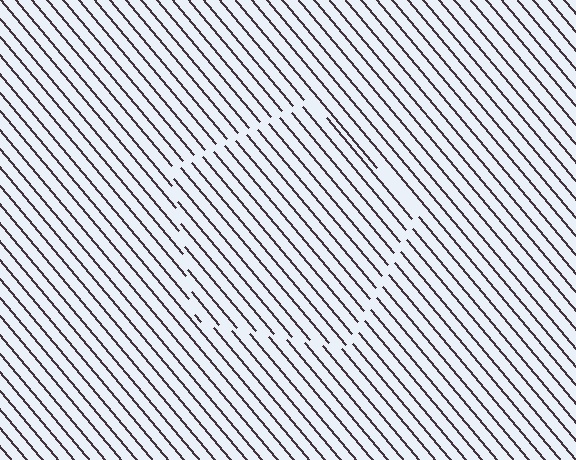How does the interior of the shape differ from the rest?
The interior of the shape contains the same grating, shifted by half a period — the contour is defined by the phase discontinuity where line-ends from the inner and outer gratings abut.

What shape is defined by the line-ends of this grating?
An illusory pentagon. The interior of the shape contains the same grating, shifted by half a period — the contour is defined by the phase discontinuity where line-ends from the inner and outer gratings abut.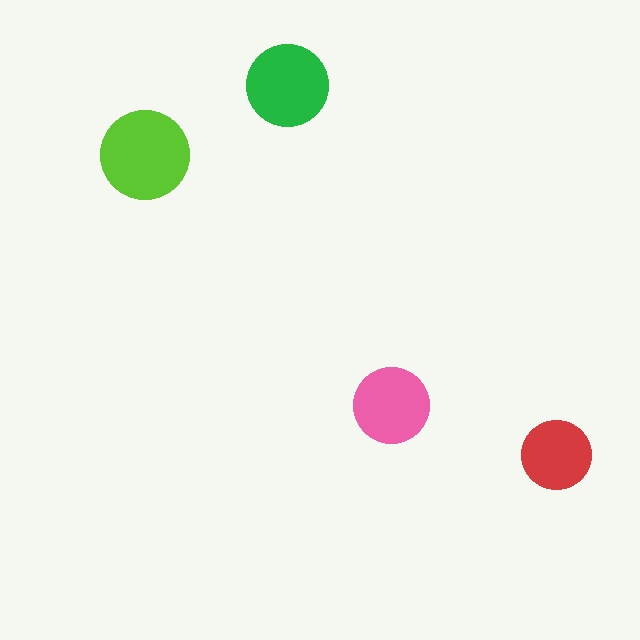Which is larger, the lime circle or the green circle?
The lime one.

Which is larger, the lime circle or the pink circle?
The lime one.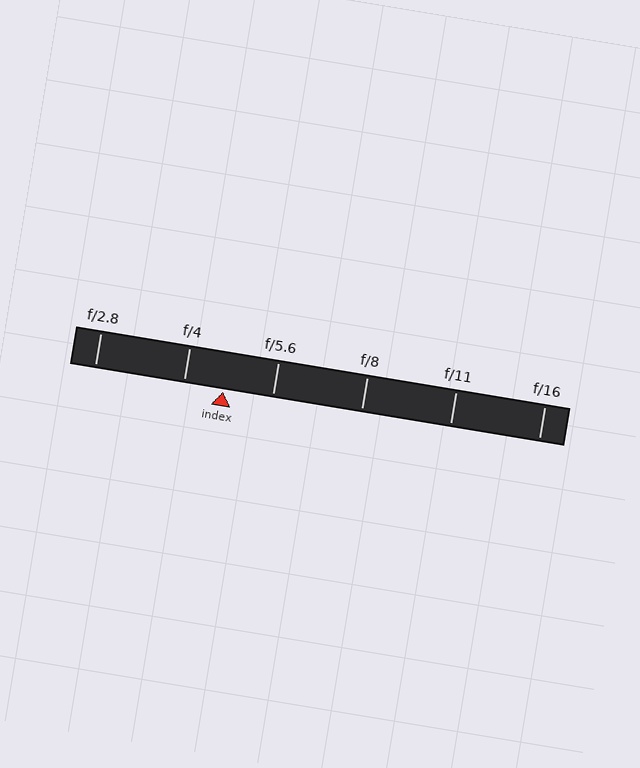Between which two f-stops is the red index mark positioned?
The index mark is between f/4 and f/5.6.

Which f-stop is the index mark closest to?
The index mark is closest to f/4.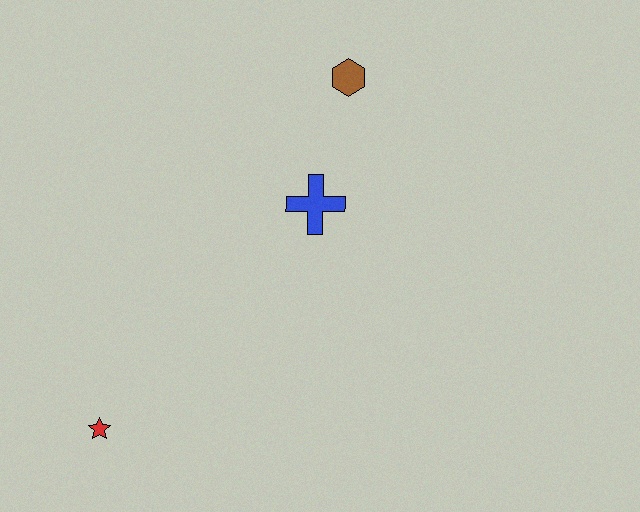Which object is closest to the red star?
The blue cross is closest to the red star.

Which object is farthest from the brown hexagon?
The red star is farthest from the brown hexagon.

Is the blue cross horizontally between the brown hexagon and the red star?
Yes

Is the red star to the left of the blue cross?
Yes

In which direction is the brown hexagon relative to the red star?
The brown hexagon is above the red star.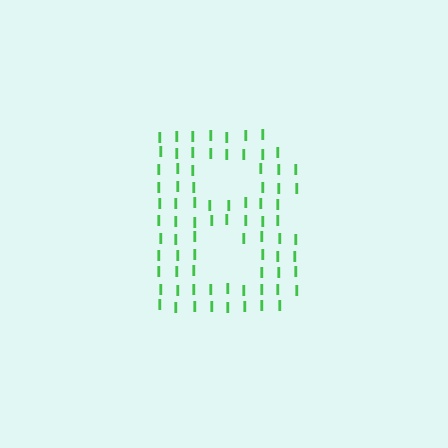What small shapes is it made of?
It is made of small letter I's.